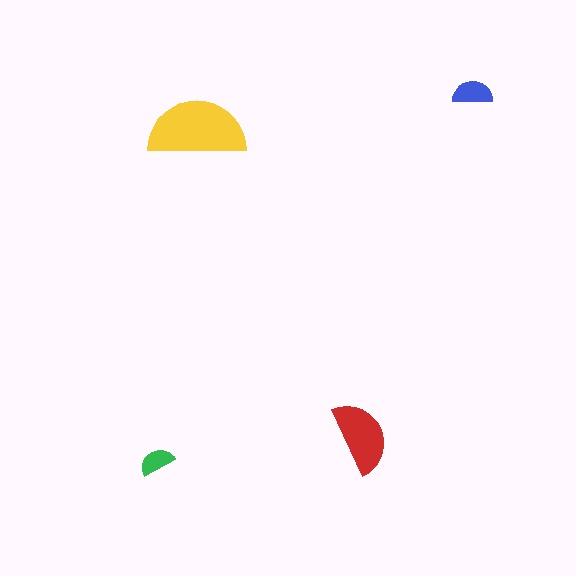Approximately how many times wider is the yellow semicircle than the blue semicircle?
About 2.5 times wider.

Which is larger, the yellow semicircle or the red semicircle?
The yellow one.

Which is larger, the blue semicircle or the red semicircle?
The red one.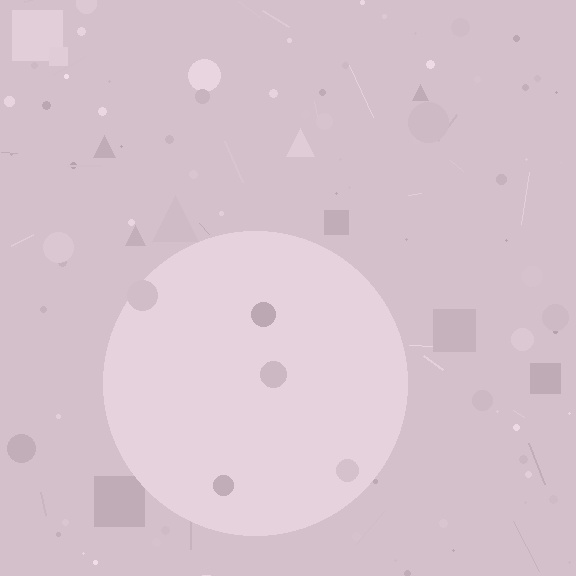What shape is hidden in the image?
A circle is hidden in the image.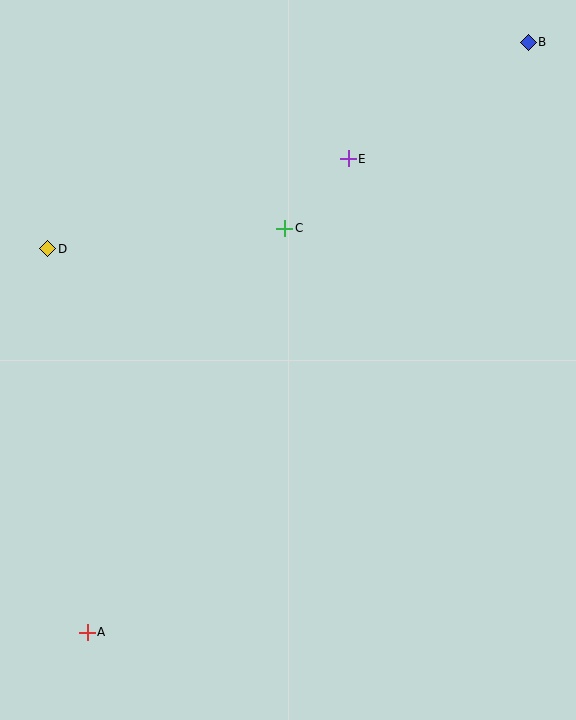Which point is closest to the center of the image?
Point C at (285, 228) is closest to the center.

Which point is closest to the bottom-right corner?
Point A is closest to the bottom-right corner.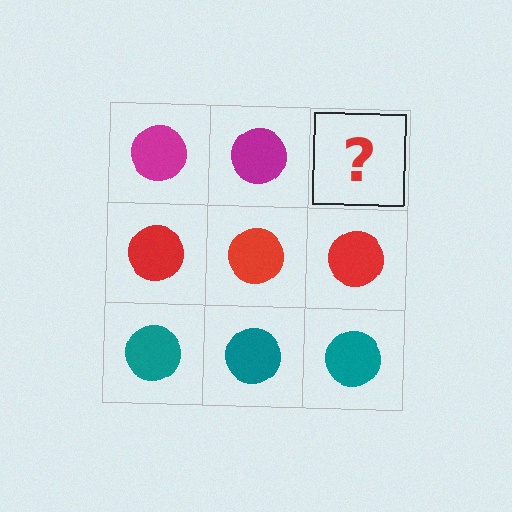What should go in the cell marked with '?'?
The missing cell should contain a magenta circle.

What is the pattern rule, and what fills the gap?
The rule is that each row has a consistent color. The gap should be filled with a magenta circle.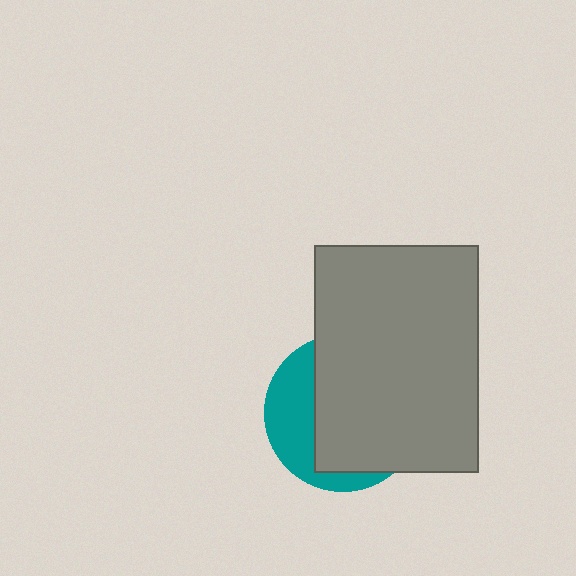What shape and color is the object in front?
The object in front is a gray rectangle.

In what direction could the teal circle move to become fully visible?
The teal circle could move left. That would shift it out from behind the gray rectangle entirely.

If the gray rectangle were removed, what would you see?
You would see the complete teal circle.